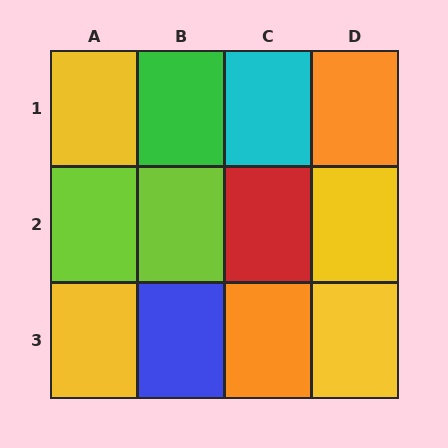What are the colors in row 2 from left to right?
Lime, lime, red, yellow.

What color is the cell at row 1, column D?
Orange.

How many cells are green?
1 cell is green.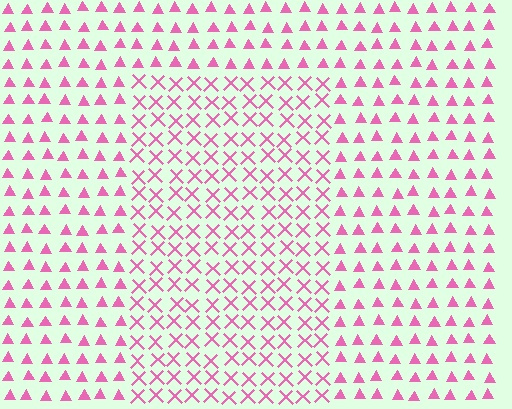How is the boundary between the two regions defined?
The boundary is defined by a change in element shape: X marks inside vs. triangles outside. All elements share the same color and spacing.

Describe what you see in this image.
The image is filled with small pink elements arranged in a uniform grid. A rectangle-shaped region contains X marks, while the surrounding area contains triangles. The boundary is defined purely by the change in element shape.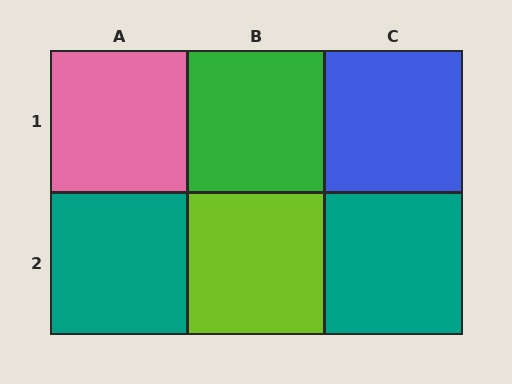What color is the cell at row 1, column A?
Pink.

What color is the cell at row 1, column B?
Green.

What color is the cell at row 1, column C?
Blue.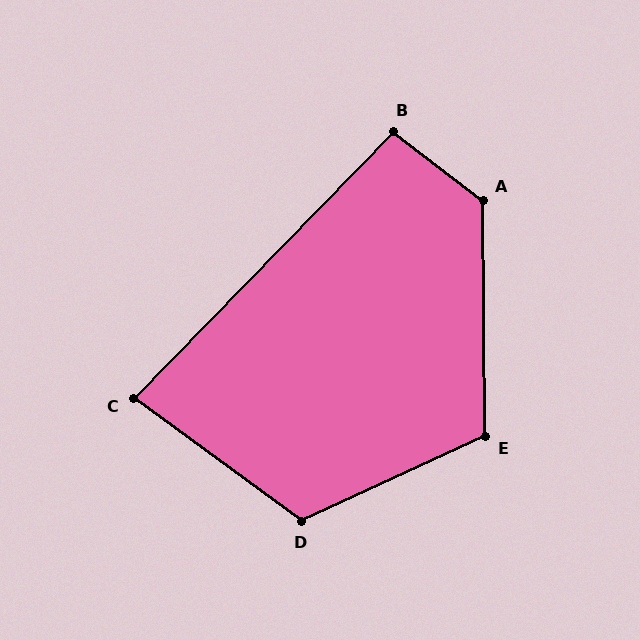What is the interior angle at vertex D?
Approximately 119 degrees (obtuse).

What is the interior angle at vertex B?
Approximately 97 degrees (obtuse).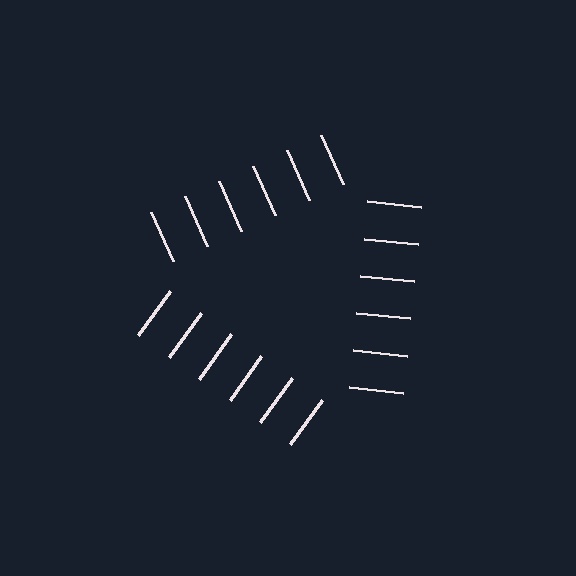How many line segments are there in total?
18 — 6 along each of the 3 edges.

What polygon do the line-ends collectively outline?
An illusory triangle — the line segments terminate on its edges but no continuous stroke is drawn.